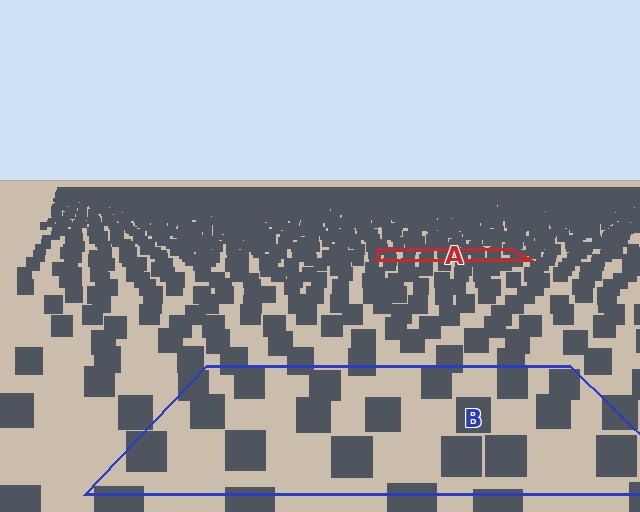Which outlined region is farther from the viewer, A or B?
Region A is farther from the viewer — the texture elements inside it appear smaller and more densely packed.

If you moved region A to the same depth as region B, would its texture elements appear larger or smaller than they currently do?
They would appear larger. At a closer depth, the same texture elements are projected at a bigger on-screen size.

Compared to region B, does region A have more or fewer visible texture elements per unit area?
Region A has more texture elements per unit area — they are packed more densely because it is farther away.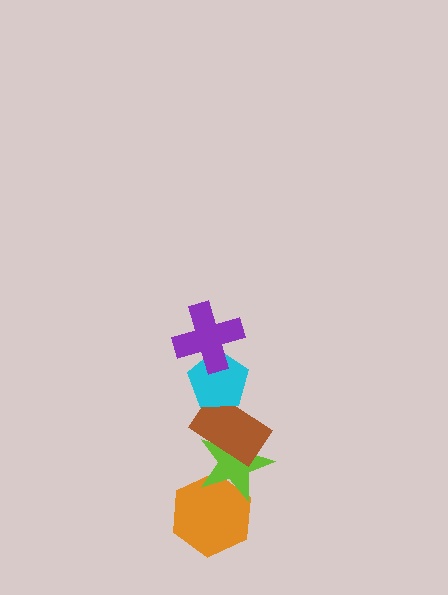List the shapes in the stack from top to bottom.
From top to bottom: the purple cross, the cyan pentagon, the brown rectangle, the lime star, the orange hexagon.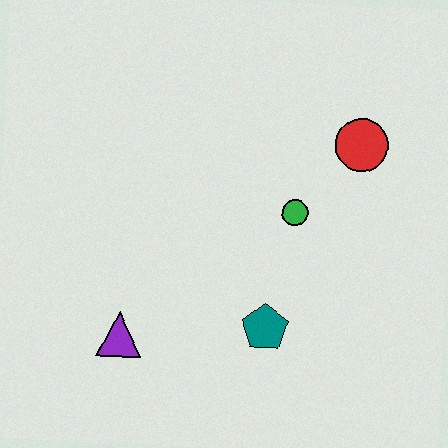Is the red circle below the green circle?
No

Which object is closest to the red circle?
The green circle is closest to the red circle.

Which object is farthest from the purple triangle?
The red circle is farthest from the purple triangle.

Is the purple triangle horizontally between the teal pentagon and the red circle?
No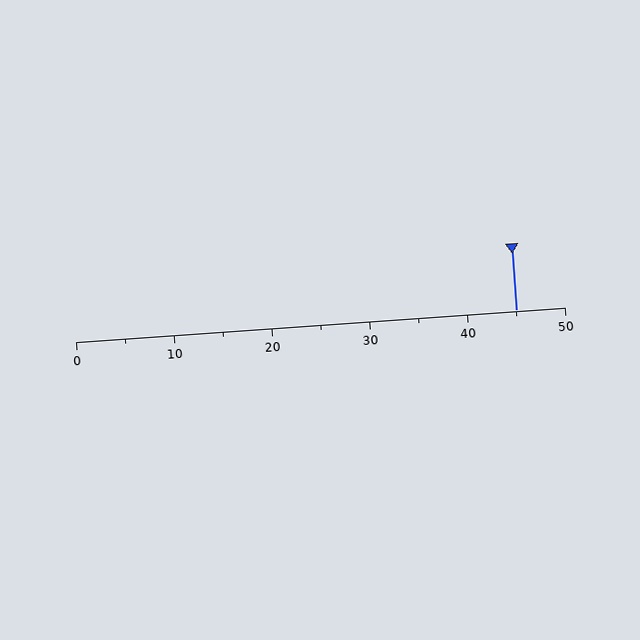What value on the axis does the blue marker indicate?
The marker indicates approximately 45.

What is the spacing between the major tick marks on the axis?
The major ticks are spaced 10 apart.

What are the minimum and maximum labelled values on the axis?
The axis runs from 0 to 50.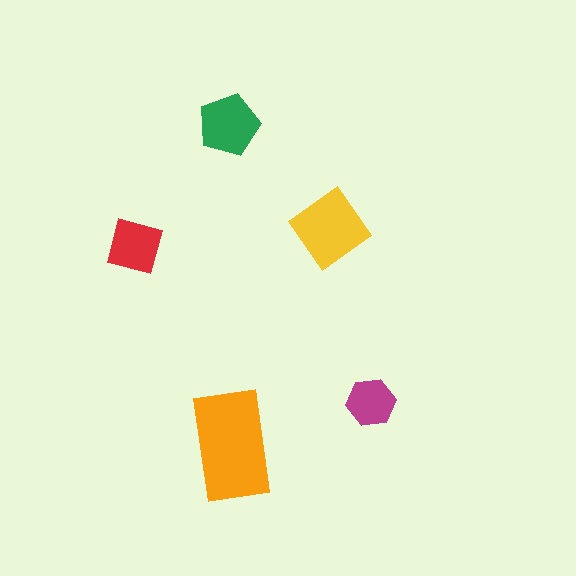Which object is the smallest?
The magenta hexagon.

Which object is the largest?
The orange rectangle.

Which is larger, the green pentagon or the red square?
The green pentagon.